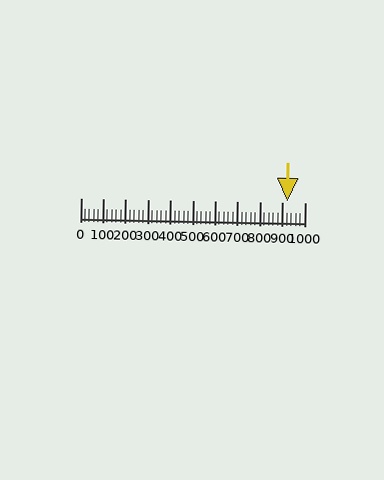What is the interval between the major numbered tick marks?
The major tick marks are spaced 100 units apart.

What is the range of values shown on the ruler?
The ruler shows values from 0 to 1000.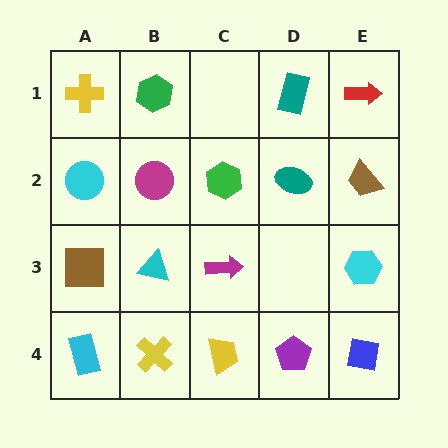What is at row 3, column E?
A cyan hexagon.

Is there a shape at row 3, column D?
No, that cell is empty.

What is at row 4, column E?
A blue square.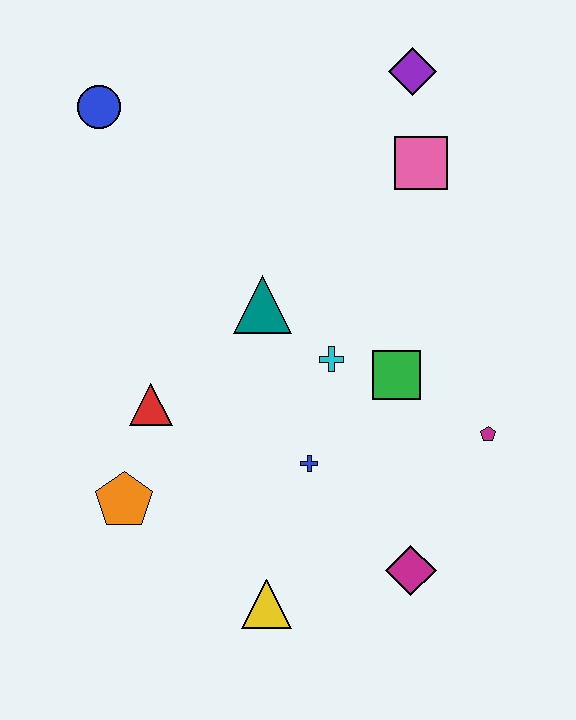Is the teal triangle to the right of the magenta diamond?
No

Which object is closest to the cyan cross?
The green square is closest to the cyan cross.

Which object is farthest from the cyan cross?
The blue circle is farthest from the cyan cross.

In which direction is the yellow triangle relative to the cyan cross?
The yellow triangle is below the cyan cross.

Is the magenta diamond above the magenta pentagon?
No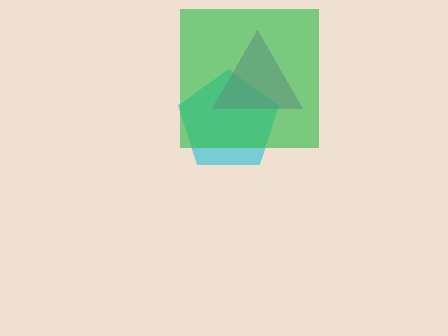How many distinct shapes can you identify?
There are 3 distinct shapes: a cyan pentagon, a purple triangle, a green square.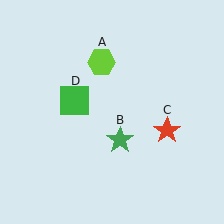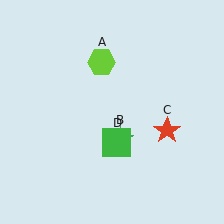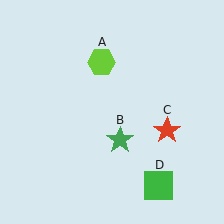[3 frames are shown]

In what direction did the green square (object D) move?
The green square (object D) moved down and to the right.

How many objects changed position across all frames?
1 object changed position: green square (object D).